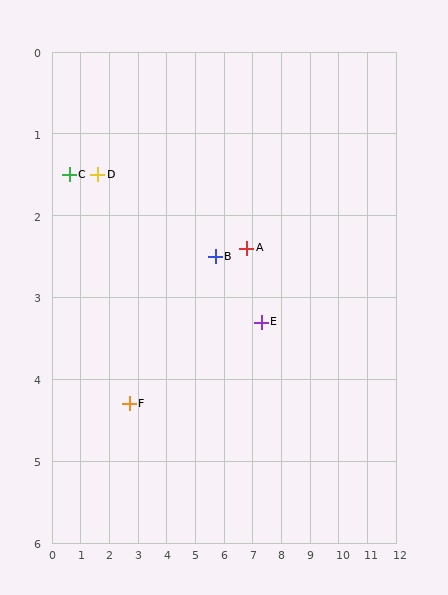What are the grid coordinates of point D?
Point D is at approximately (1.6, 1.5).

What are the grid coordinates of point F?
Point F is at approximately (2.7, 4.3).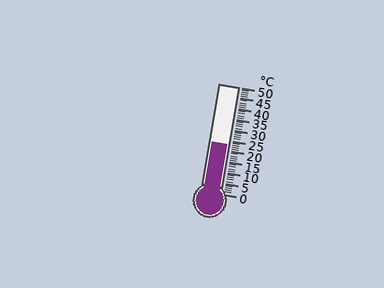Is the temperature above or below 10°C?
The temperature is above 10°C.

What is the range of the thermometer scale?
The thermometer scale ranges from 0°C to 50°C.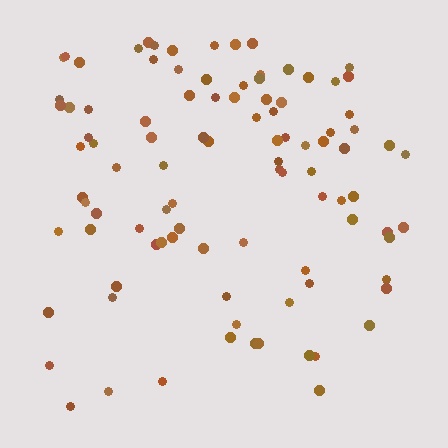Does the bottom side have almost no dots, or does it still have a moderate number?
Still a moderate number, just noticeably fewer than the top.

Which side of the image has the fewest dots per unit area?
The bottom.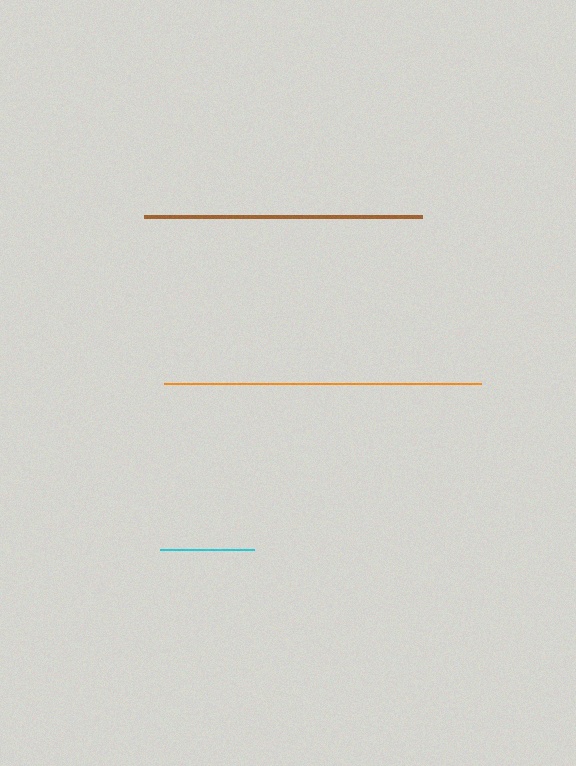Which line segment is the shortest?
The cyan line is the shortest at approximately 94 pixels.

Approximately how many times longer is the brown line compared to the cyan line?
The brown line is approximately 3.0 times the length of the cyan line.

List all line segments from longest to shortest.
From longest to shortest: orange, brown, cyan.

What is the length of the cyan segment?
The cyan segment is approximately 94 pixels long.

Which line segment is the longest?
The orange line is the longest at approximately 316 pixels.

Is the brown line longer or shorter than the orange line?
The orange line is longer than the brown line.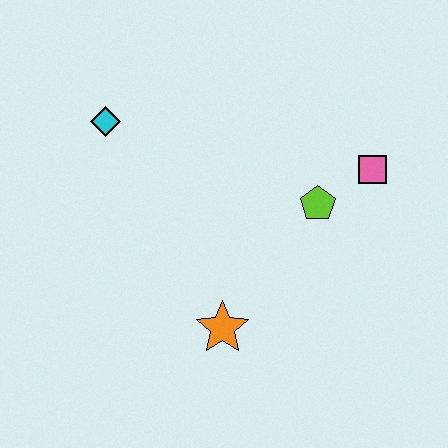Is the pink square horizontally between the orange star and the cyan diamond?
No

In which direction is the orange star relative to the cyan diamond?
The orange star is below the cyan diamond.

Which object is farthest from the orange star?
The cyan diamond is farthest from the orange star.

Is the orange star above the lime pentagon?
No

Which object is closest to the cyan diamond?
The lime pentagon is closest to the cyan diamond.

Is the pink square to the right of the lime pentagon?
Yes